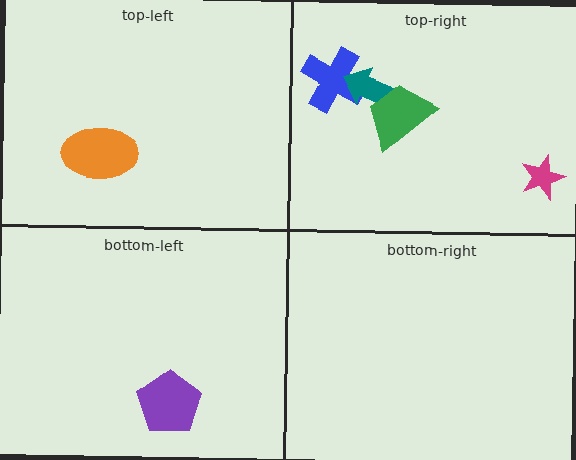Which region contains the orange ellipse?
The top-left region.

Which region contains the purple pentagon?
The bottom-left region.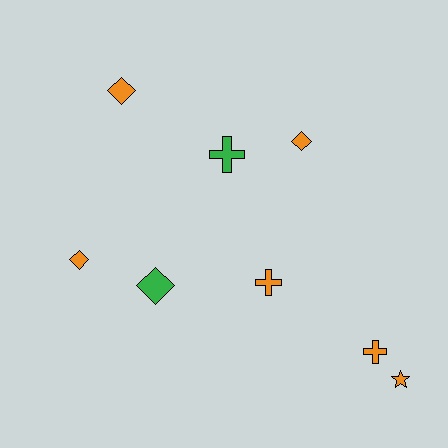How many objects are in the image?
There are 8 objects.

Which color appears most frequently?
Orange, with 6 objects.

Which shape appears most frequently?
Diamond, with 4 objects.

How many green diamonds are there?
There is 1 green diamond.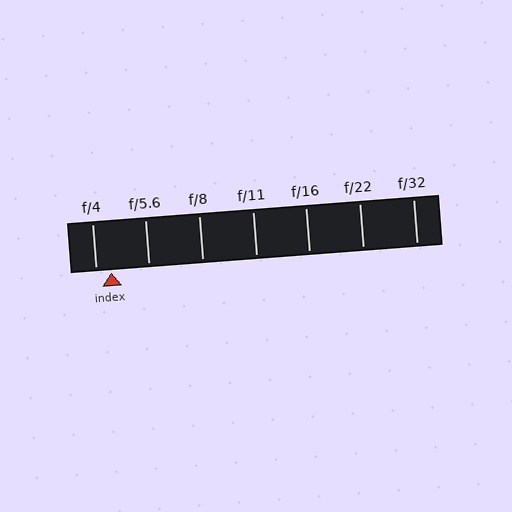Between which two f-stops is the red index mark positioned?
The index mark is between f/4 and f/5.6.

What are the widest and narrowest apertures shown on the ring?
The widest aperture shown is f/4 and the narrowest is f/32.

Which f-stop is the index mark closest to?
The index mark is closest to f/4.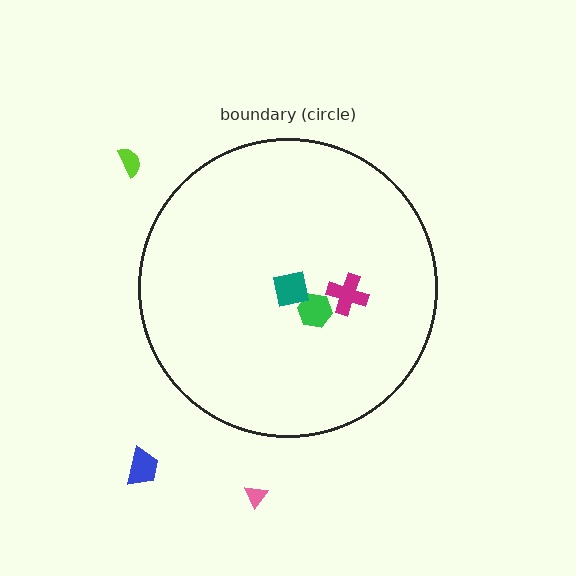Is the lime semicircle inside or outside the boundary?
Outside.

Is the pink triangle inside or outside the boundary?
Outside.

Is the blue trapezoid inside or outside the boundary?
Outside.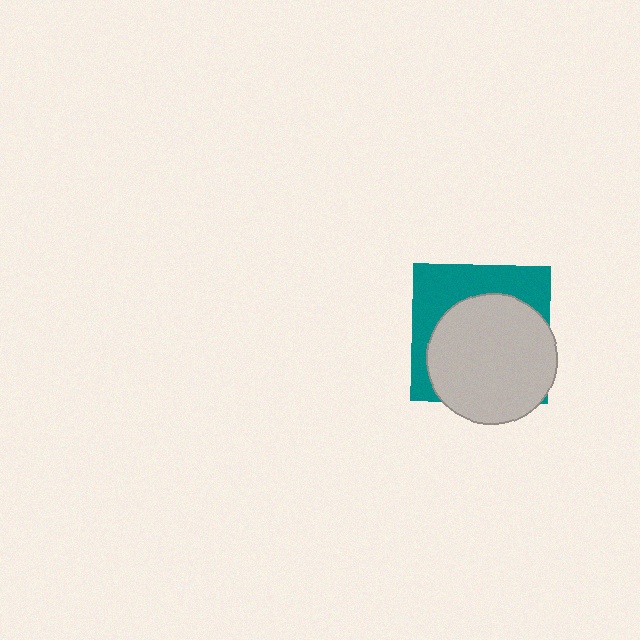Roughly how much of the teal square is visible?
A small part of it is visible (roughly 38%).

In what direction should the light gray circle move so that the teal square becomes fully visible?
The light gray circle should move toward the lower-right. That is the shortest direction to clear the overlap and leave the teal square fully visible.